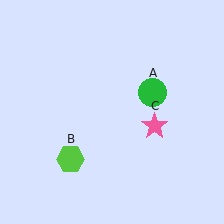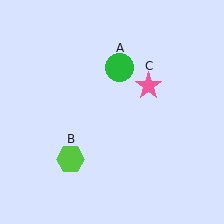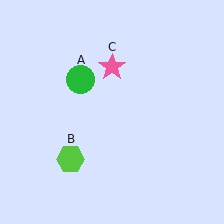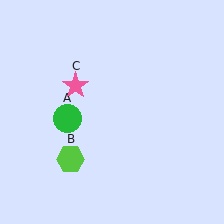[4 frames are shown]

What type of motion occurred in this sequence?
The green circle (object A), pink star (object C) rotated counterclockwise around the center of the scene.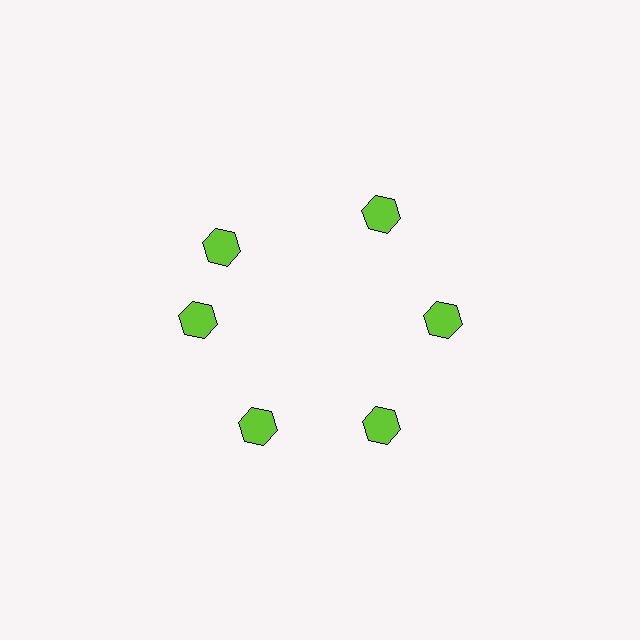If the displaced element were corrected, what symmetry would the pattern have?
It would have 6-fold rotational symmetry — the pattern would map onto itself every 60 degrees.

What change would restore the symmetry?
The symmetry would be restored by rotating it back into even spacing with its neighbors so that all 6 hexagons sit at equal angles and equal distance from the center.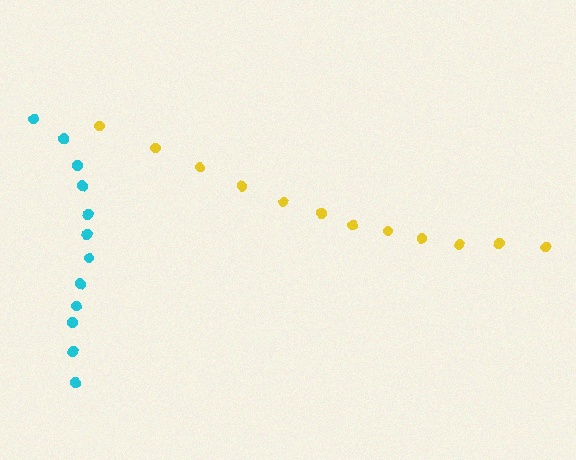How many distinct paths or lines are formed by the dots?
There are 2 distinct paths.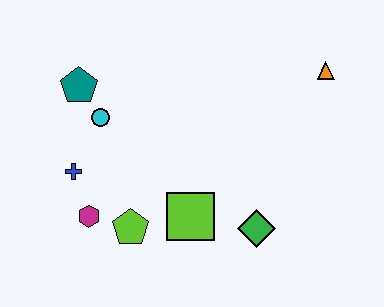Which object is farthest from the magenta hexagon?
The orange triangle is farthest from the magenta hexagon.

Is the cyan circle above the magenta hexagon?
Yes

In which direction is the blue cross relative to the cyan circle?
The blue cross is below the cyan circle.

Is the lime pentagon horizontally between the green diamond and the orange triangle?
No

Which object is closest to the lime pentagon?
The magenta hexagon is closest to the lime pentagon.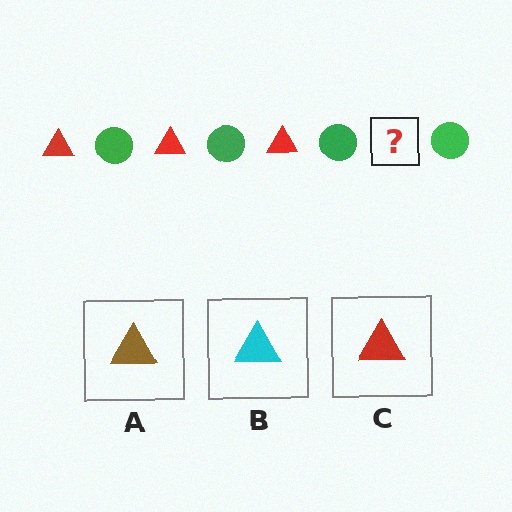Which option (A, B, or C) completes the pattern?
C.